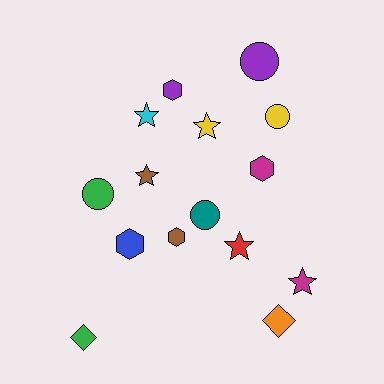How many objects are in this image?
There are 15 objects.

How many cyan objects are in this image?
There is 1 cyan object.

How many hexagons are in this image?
There are 4 hexagons.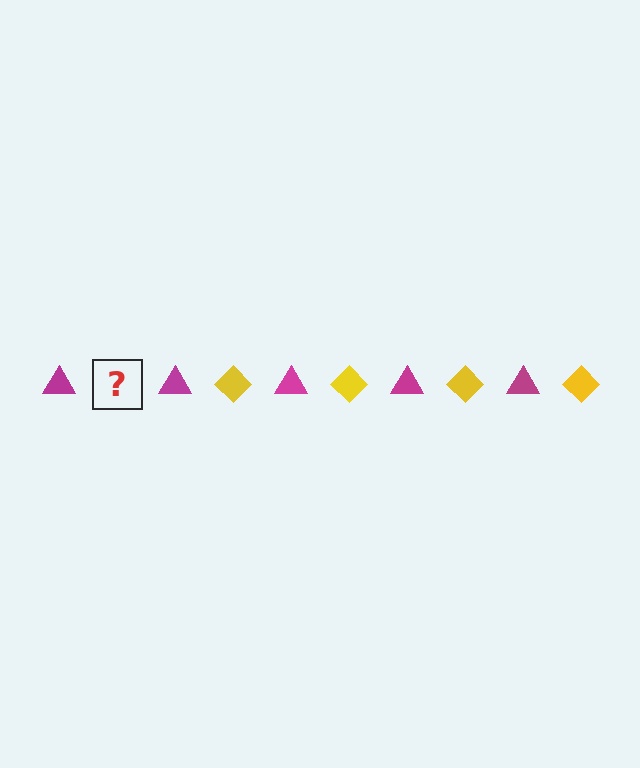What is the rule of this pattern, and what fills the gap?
The rule is that the pattern alternates between magenta triangle and yellow diamond. The gap should be filled with a yellow diamond.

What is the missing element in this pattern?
The missing element is a yellow diamond.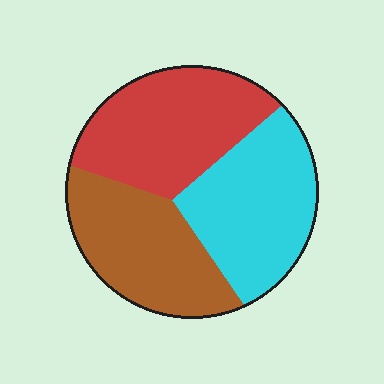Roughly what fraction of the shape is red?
Red covers 35% of the shape.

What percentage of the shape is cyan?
Cyan covers roughly 35% of the shape.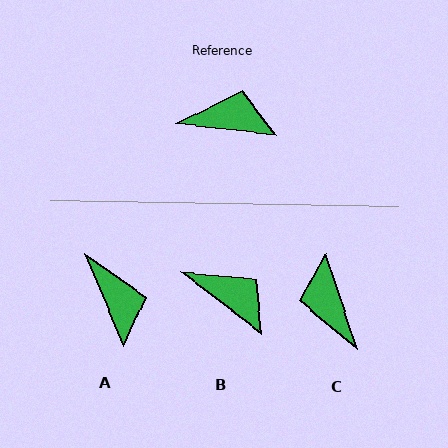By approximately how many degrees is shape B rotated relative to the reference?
Approximately 32 degrees clockwise.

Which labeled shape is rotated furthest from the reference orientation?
C, about 114 degrees away.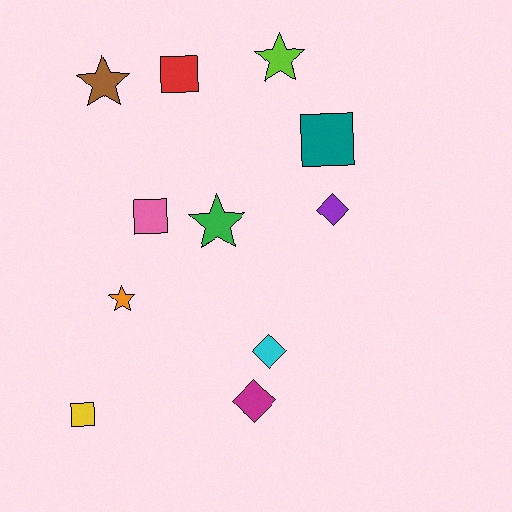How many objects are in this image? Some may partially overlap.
There are 11 objects.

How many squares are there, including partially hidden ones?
There are 4 squares.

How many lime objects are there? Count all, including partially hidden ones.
There is 1 lime object.